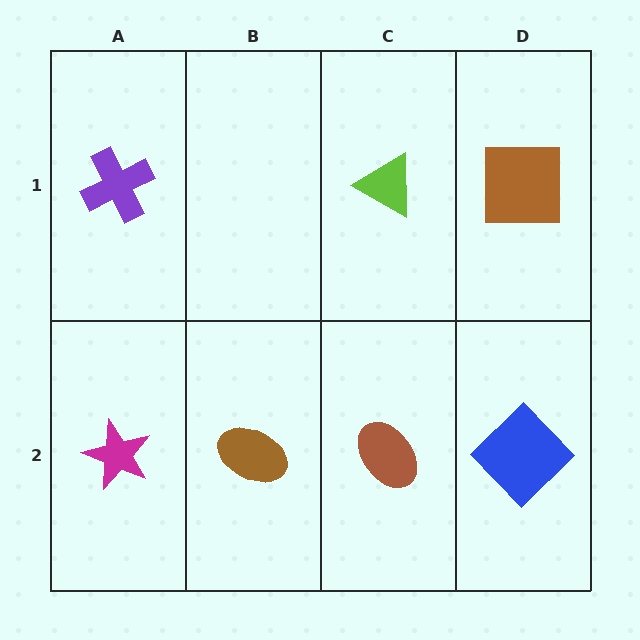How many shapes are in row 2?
4 shapes.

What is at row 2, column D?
A blue diamond.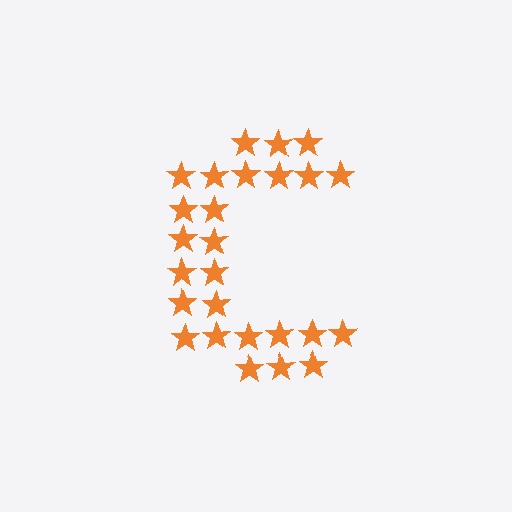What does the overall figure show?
The overall figure shows the letter C.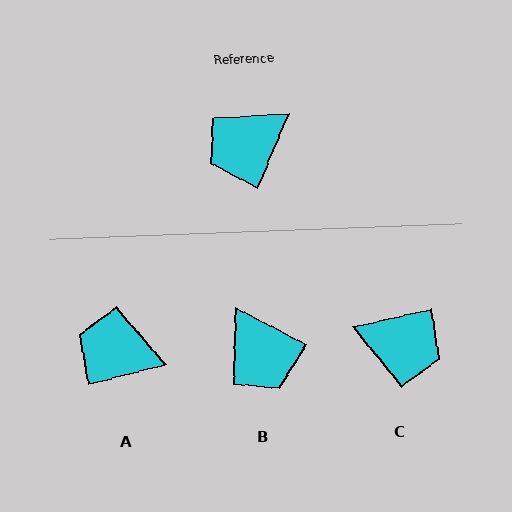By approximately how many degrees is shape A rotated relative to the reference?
Approximately 53 degrees clockwise.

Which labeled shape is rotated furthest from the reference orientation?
C, about 126 degrees away.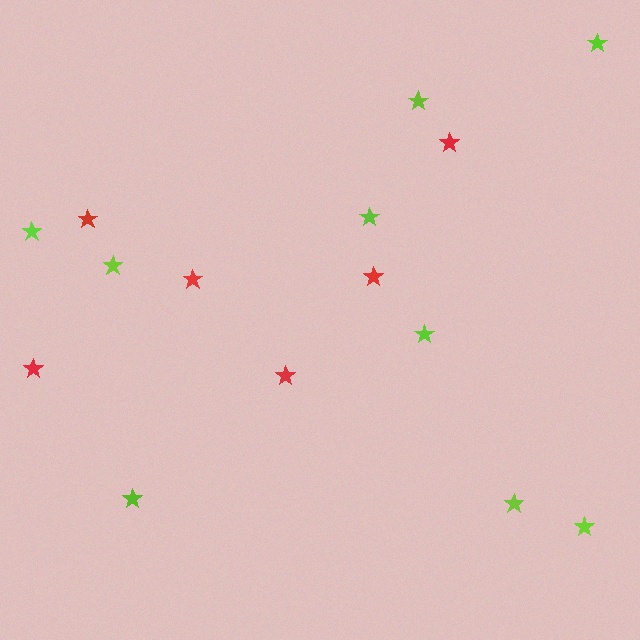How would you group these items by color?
There are 2 groups: one group of red stars (6) and one group of lime stars (9).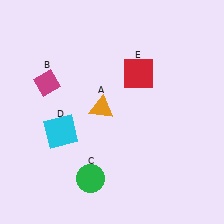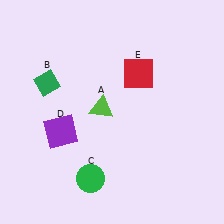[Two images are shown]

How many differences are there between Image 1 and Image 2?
There are 3 differences between the two images.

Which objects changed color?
A changed from orange to lime. B changed from magenta to green. D changed from cyan to purple.